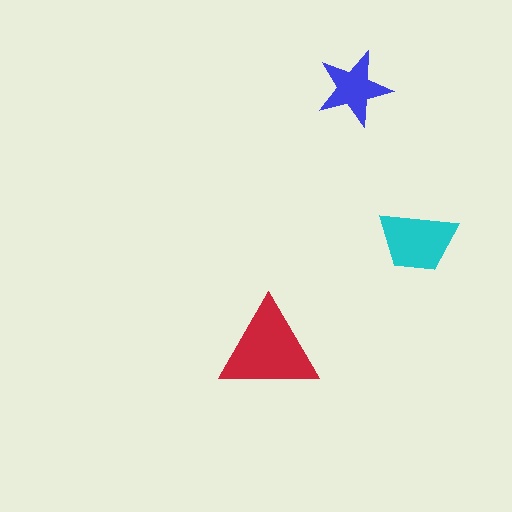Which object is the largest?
The red triangle.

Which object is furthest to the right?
The cyan trapezoid is rightmost.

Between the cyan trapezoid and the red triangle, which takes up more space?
The red triangle.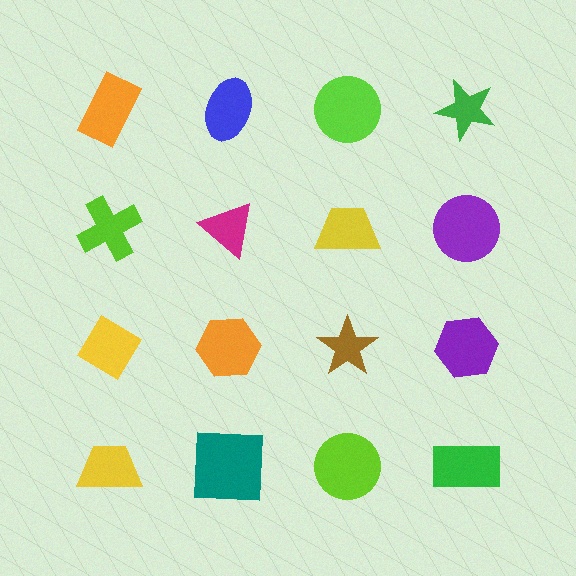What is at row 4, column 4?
A green rectangle.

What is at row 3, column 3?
A brown star.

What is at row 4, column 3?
A lime circle.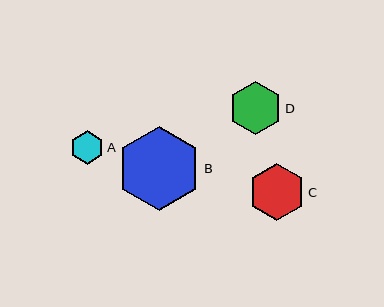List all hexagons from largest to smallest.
From largest to smallest: B, C, D, A.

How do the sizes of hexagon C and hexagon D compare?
Hexagon C and hexagon D are approximately the same size.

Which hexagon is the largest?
Hexagon B is the largest with a size of approximately 84 pixels.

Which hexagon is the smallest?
Hexagon A is the smallest with a size of approximately 33 pixels.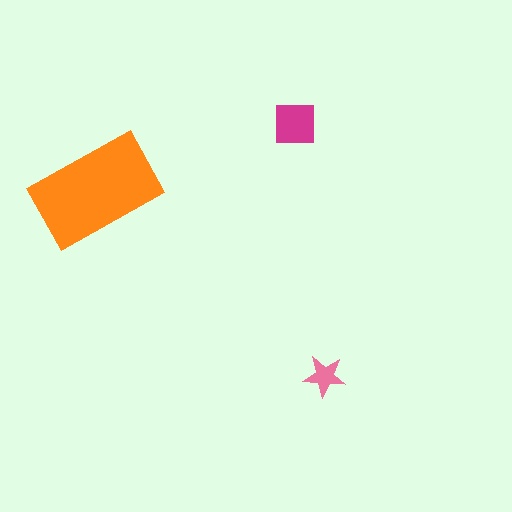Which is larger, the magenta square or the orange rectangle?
The orange rectangle.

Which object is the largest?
The orange rectangle.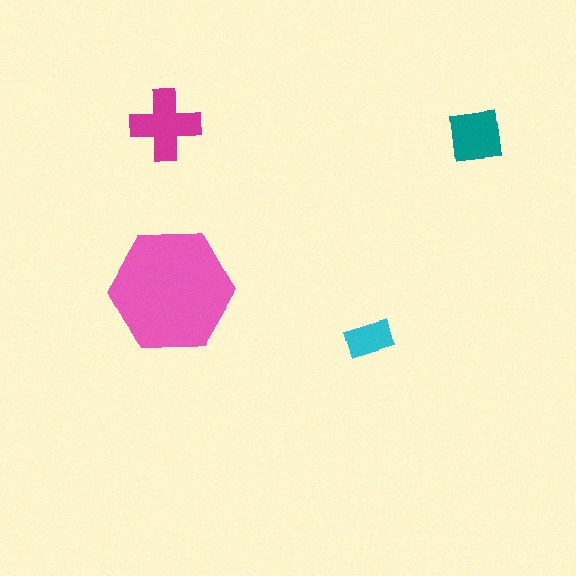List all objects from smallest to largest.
The cyan rectangle, the teal square, the magenta cross, the pink hexagon.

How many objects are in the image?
There are 4 objects in the image.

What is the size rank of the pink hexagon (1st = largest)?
1st.